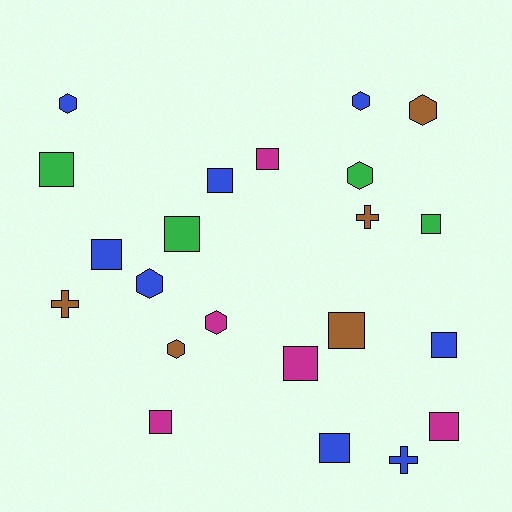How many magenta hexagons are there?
There is 1 magenta hexagon.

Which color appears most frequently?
Blue, with 8 objects.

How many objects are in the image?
There are 22 objects.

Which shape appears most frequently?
Square, with 12 objects.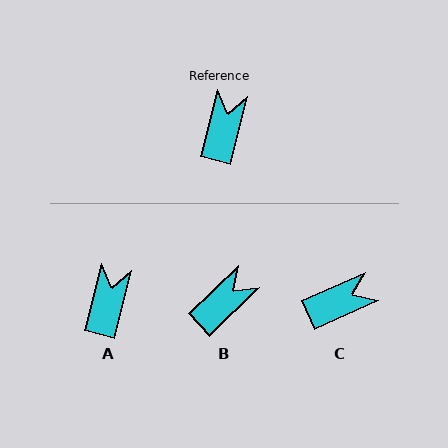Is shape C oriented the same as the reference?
No, it is off by about 51 degrees.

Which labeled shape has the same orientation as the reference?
A.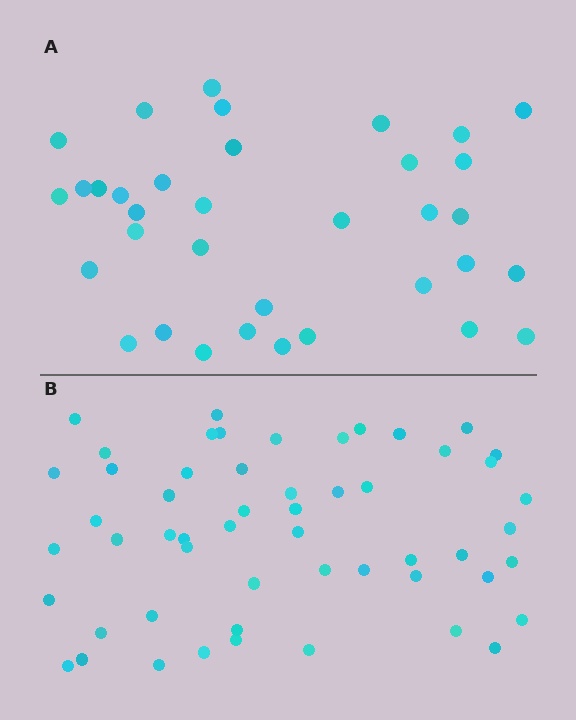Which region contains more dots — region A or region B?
Region B (the bottom region) has more dots.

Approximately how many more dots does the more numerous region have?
Region B has approximately 20 more dots than region A.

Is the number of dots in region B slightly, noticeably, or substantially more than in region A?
Region B has substantially more. The ratio is roughly 1.5 to 1.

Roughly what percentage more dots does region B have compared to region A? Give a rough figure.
About 55% more.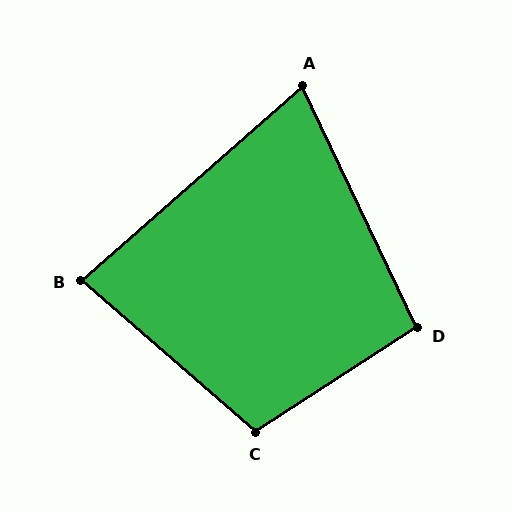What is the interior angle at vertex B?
Approximately 82 degrees (acute).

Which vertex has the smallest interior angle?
A, at approximately 74 degrees.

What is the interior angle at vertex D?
Approximately 98 degrees (obtuse).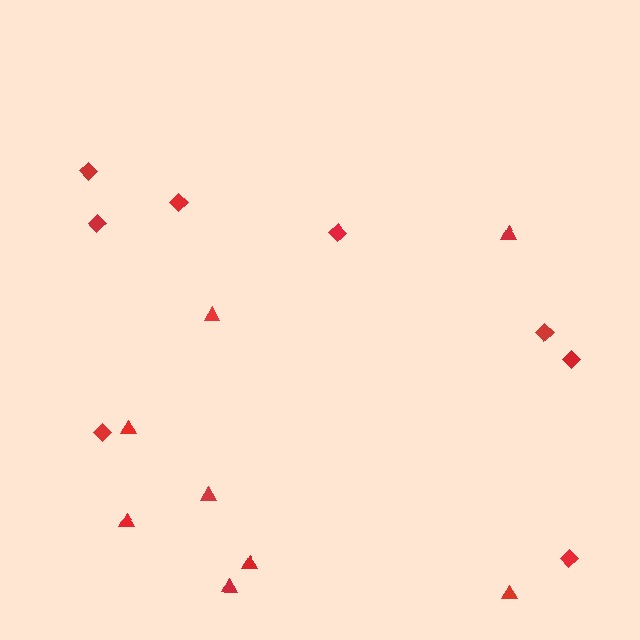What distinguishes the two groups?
There are 2 groups: one group of triangles (8) and one group of diamonds (8).